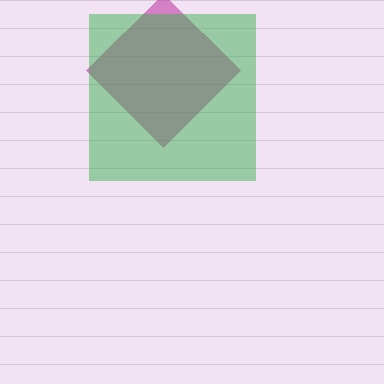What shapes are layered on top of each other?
The layered shapes are: a magenta diamond, a green square.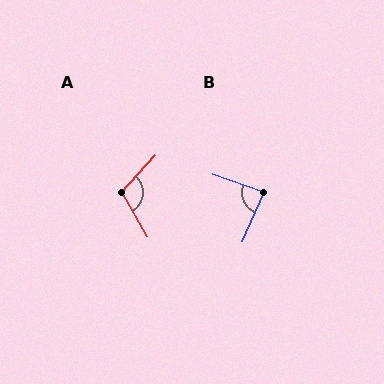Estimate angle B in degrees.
Approximately 85 degrees.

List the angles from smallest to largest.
B (85°), A (107°).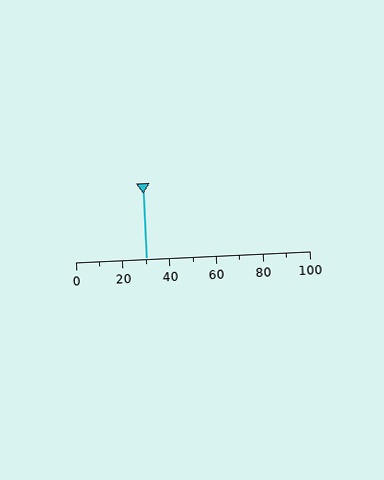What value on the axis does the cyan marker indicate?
The marker indicates approximately 30.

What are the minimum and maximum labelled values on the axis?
The axis runs from 0 to 100.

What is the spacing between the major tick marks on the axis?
The major ticks are spaced 20 apart.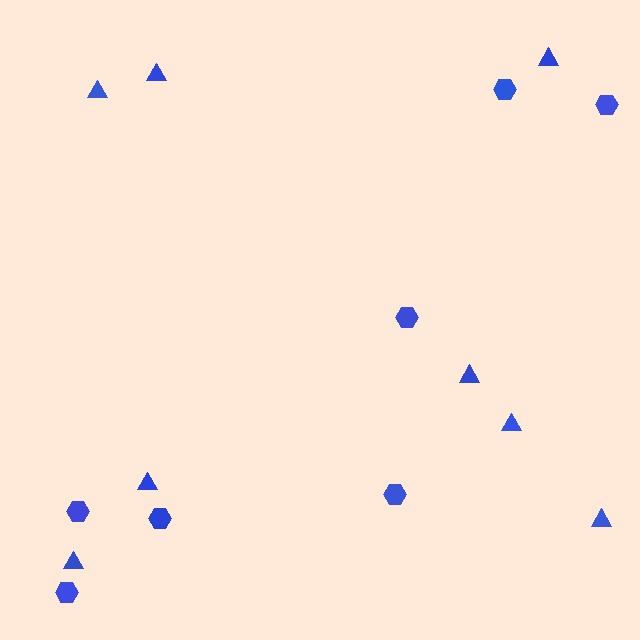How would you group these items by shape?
There are 2 groups: one group of triangles (8) and one group of hexagons (7).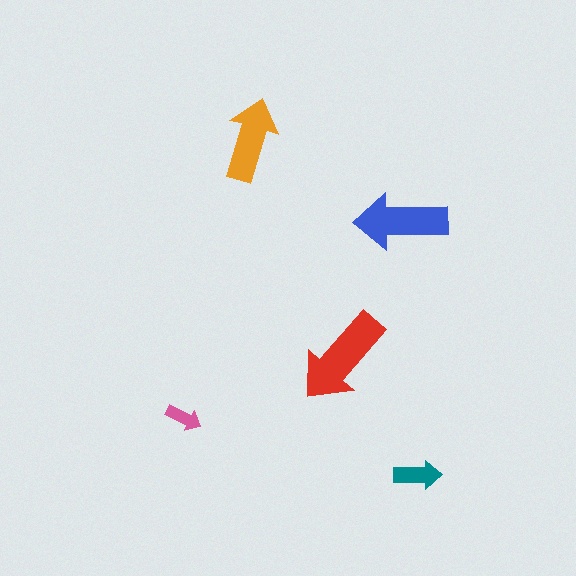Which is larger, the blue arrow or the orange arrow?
The blue one.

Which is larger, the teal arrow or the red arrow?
The red one.